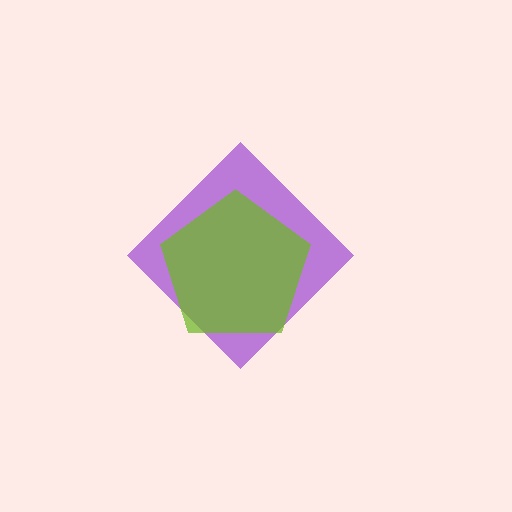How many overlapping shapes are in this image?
There are 2 overlapping shapes in the image.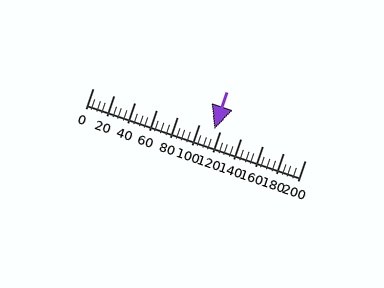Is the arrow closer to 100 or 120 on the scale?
The arrow is closer to 120.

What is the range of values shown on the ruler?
The ruler shows values from 0 to 200.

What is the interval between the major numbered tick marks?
The major tick marks are spaced 20 units apart.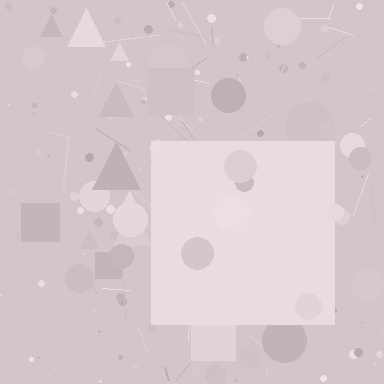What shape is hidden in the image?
A square is hidden in the image.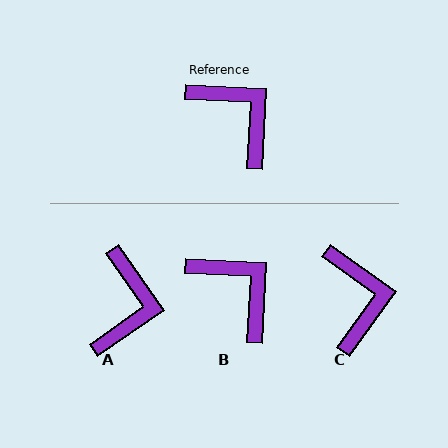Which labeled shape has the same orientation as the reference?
B.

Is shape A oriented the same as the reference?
No, it is off by about 52 degrees.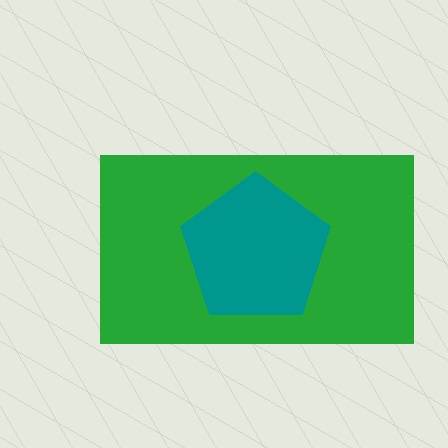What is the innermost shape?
The teal pentagon.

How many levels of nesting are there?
2.